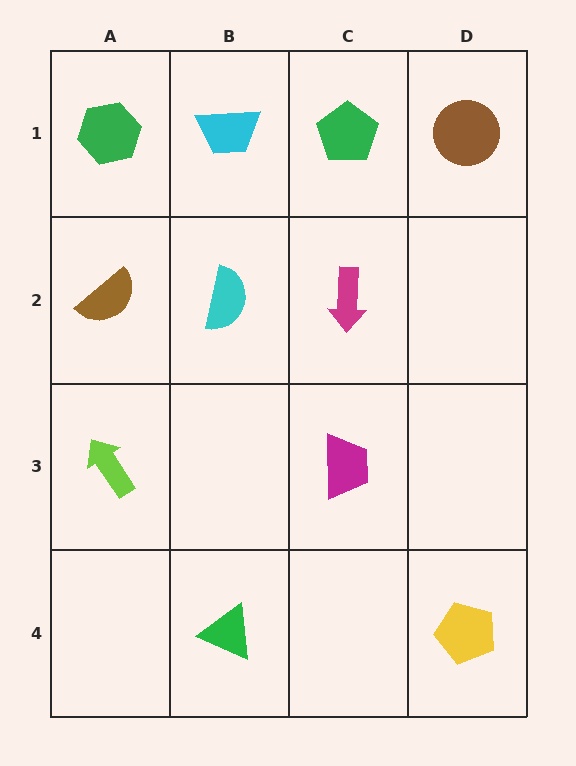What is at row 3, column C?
A magenta trapezoid.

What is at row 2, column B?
A cyan semicircle.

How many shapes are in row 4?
2 shapes.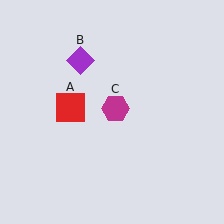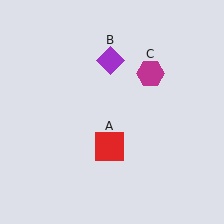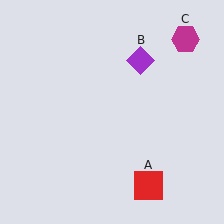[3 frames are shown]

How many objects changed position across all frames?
3 objects changed position: red square (object A), purple diamond (object B), magenta hexagon (object C).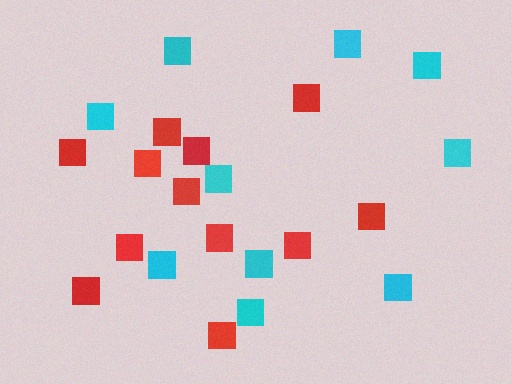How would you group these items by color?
There are 2 groups: one group of cyan squares (10) and one group of red squares (12).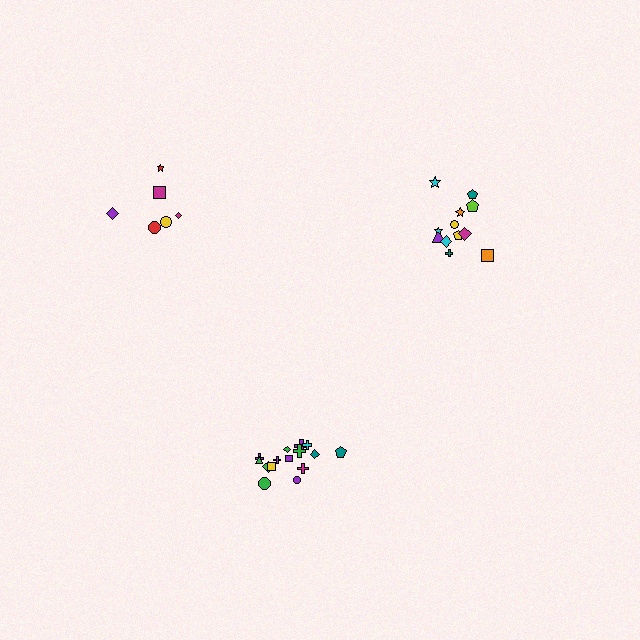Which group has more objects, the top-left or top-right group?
The top-right group.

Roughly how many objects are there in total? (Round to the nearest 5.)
Roughly 35 objects in total.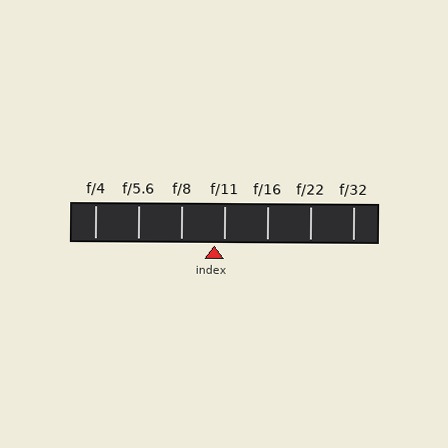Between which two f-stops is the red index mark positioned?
The index mark is between f/8 and f/11.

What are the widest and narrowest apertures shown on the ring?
The widest aperture shown is f/4 and the narrowest is f/32.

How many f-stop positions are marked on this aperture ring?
There are 7 f-stop positions marked.